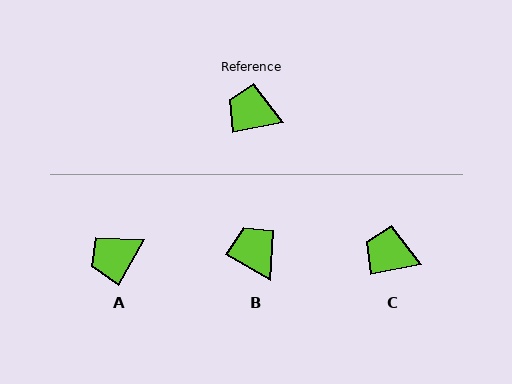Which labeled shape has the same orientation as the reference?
C.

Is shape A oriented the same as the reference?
No, it is off by about 49 degrees.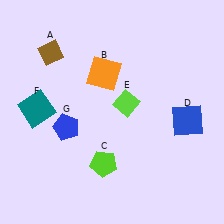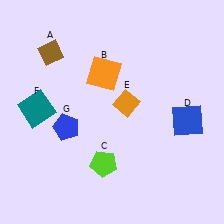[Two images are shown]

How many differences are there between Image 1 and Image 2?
There is 1 difference between the two images.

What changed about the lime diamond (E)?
In Image 1, E is lime. In Image 2, it changed to orange.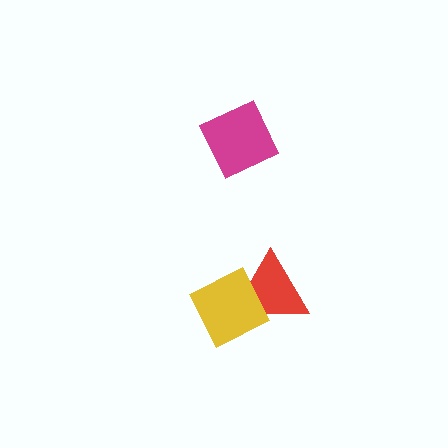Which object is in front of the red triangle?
The yellow diamond is in front of the red triangle.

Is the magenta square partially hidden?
No, no other shape covers it.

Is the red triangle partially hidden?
Yes, it is partially covered by another shape.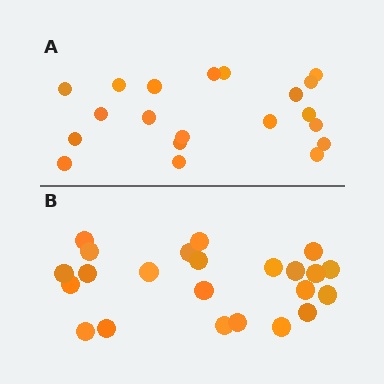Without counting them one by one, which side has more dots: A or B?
Region B (the bottom region) has more dots.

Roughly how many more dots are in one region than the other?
Region B has just a few more — roughly 2 or 3 more dots than region A.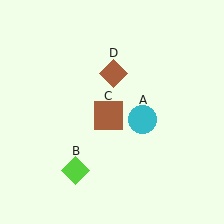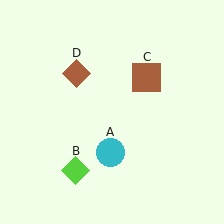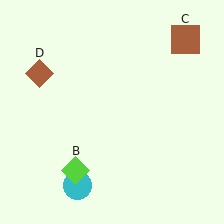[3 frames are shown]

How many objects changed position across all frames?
3 objects changed position: cyan circle (object A), brown square (object C), brown diamond (object D).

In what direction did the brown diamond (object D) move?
The brown diamond (object D) moved left.